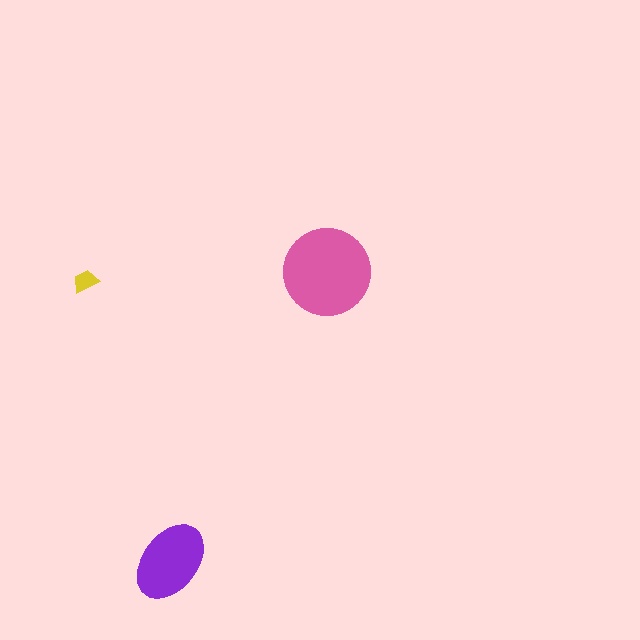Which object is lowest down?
The purple ellipse is bottommost.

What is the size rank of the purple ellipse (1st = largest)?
2nd.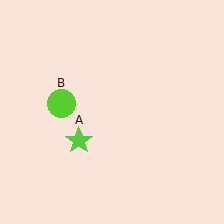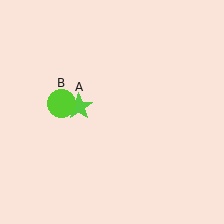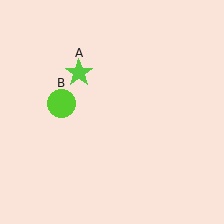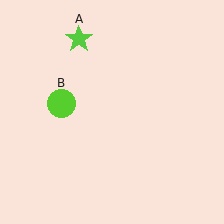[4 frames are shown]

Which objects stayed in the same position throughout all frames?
Lime circle (object B) remained stationary.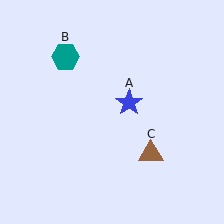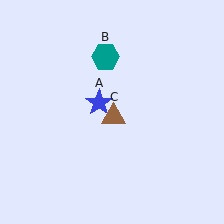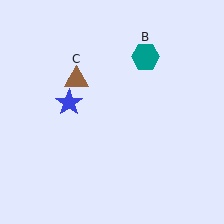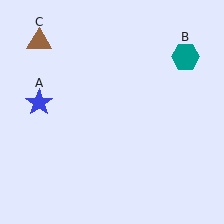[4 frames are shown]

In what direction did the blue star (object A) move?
The blue star (object A) moved left.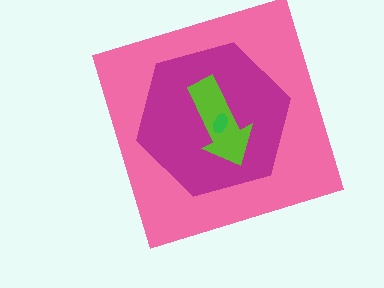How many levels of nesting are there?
4.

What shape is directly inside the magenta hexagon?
The lime arrow.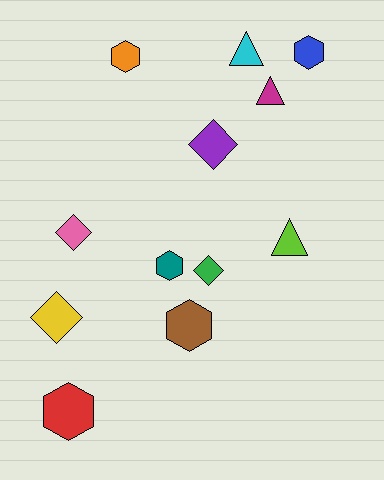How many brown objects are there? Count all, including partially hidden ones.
There is 1 brown object.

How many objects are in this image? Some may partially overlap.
There are 12 objects.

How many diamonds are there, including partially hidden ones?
There are 4 diamonds.